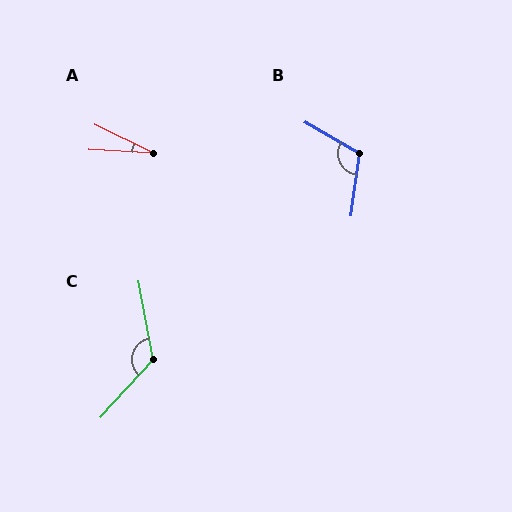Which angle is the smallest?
A, at approximately 23 degrees.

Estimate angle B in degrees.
Approximately 112 degrees.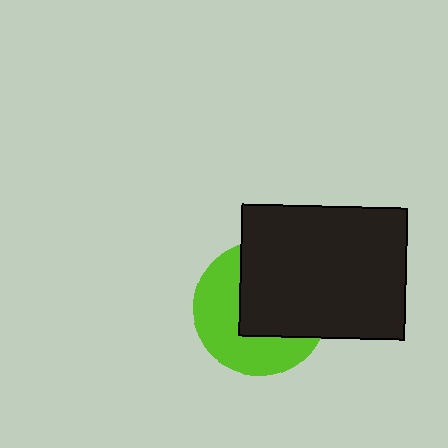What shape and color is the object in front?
The object in front is a black rectangle.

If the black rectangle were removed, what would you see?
You would see the complete lime circle.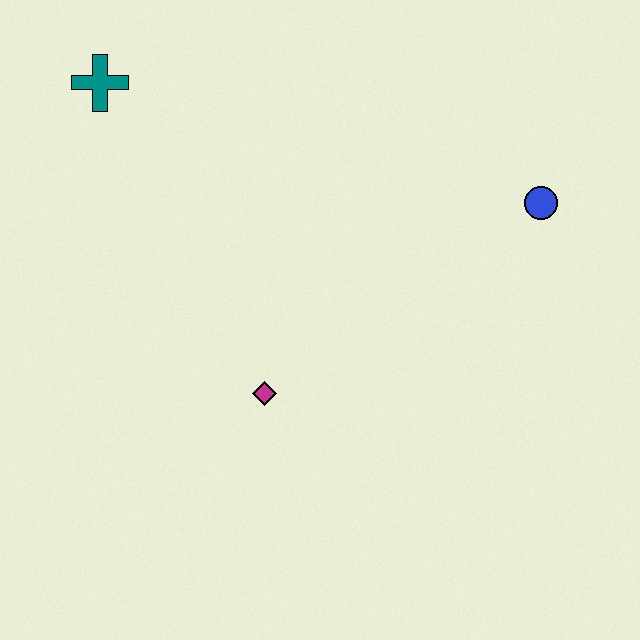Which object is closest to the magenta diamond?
The blue circle is closest to the magenta diamond.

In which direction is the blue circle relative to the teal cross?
The blue circle is to the right of the teal cross.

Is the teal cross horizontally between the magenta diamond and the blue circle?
No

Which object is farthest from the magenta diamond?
The teal cross is farthest from the magenta diamond.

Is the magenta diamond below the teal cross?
Yes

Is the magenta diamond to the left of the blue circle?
Yes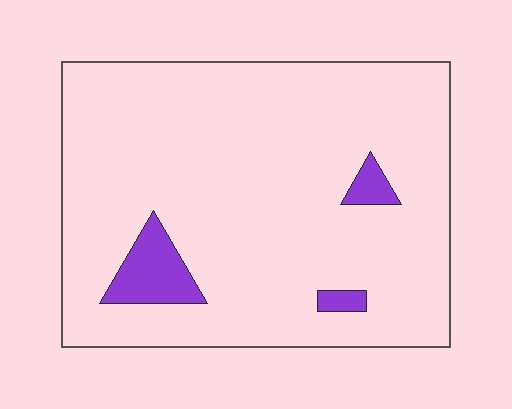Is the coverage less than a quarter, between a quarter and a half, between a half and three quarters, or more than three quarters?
Less than a quarter.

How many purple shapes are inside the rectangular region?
3.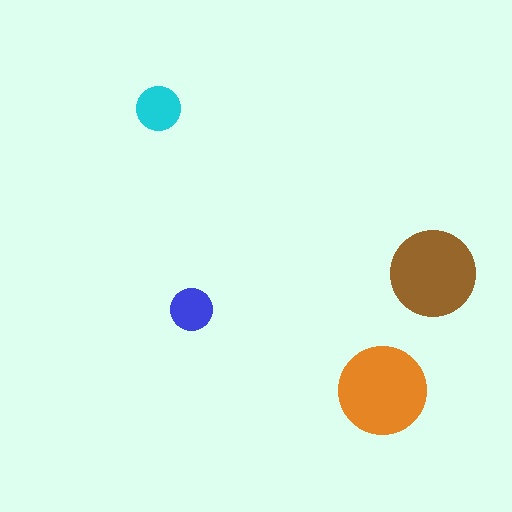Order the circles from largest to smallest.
the orange one, the brown one, the cyan one, the blue one.